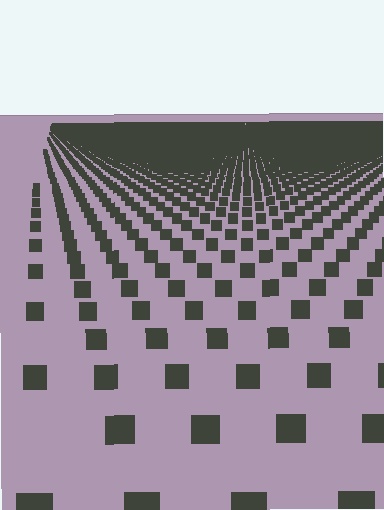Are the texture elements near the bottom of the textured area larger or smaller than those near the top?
Larger. Near the bottom, elements are closer to the viewer and appear at a bigger on-screen size.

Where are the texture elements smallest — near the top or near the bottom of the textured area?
Near the top.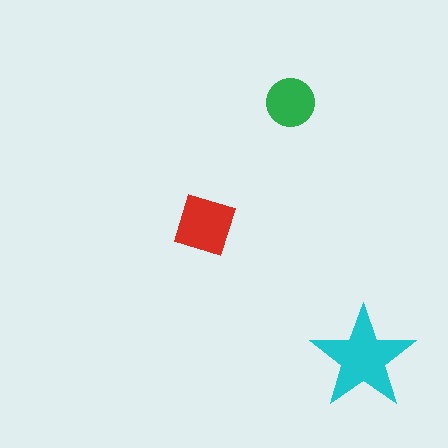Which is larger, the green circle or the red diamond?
The red diamond.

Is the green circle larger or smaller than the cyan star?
Smaller.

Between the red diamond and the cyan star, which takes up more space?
The cyan star.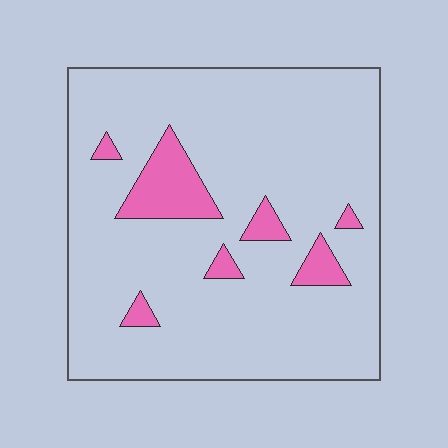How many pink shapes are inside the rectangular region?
7.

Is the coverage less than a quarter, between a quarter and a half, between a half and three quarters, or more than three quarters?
Less than a quarter.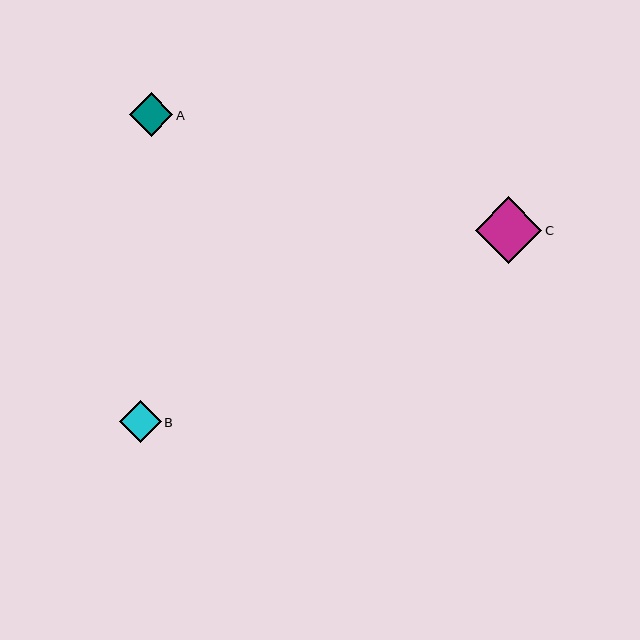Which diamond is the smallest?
Diamond B is the smallest with a size of approximately 42 pixels.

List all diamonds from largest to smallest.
From largest to smallest: C, A, B.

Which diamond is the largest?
Diamond C is the largest with a size of approximately 67 pixels.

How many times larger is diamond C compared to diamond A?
Diamond C is approximately 1.5 times the size of diamond A.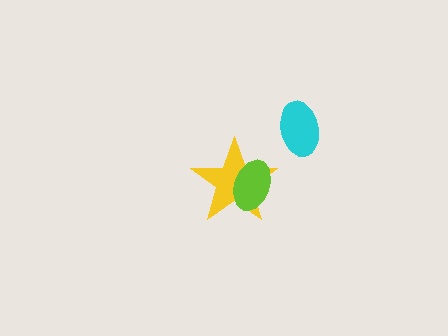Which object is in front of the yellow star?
The lime ellipse is in front of the yellow star.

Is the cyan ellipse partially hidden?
No, no other shape covers it.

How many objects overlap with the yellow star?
1 object overlaps with the yellow star.